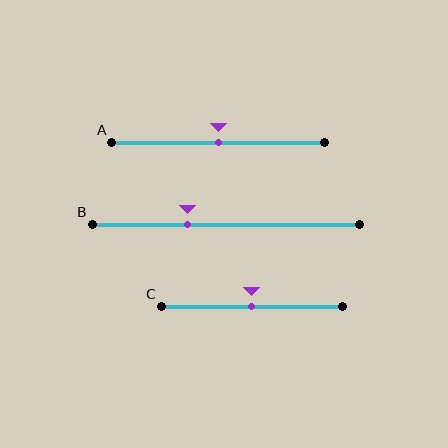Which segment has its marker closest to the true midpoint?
Segment A has its marker closest to the true midpoint.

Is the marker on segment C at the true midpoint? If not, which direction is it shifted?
Yes, the marker on segment C is at the true midpoint.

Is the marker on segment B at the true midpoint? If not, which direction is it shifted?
No, the marker on segment B is shifted to the left by about 15% of the segment length.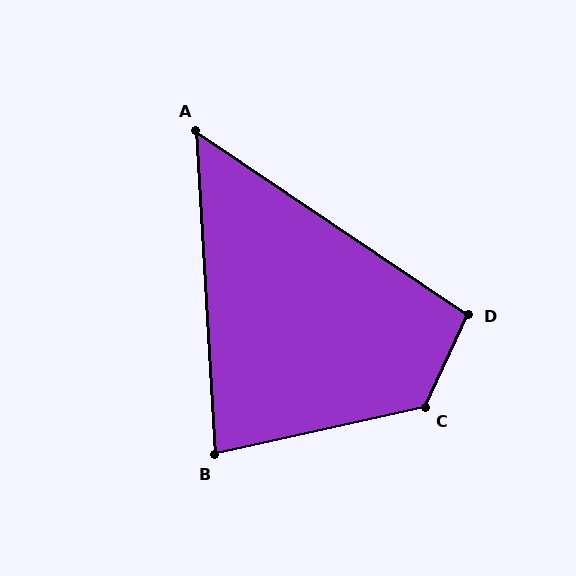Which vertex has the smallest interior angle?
A, at approximately 53 degrees.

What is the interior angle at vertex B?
Approximately 81 degrees (acute).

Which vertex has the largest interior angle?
C, at approximately 127 degrees.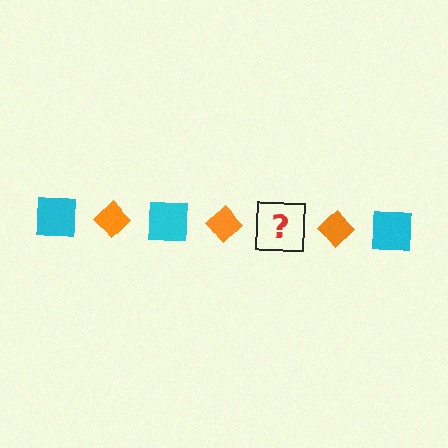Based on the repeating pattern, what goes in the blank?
The blank should be a cyan square.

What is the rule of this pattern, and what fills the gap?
The rule is that the pattern alternates between cyan square and orange diamond. The gap should be filled with a cyan square.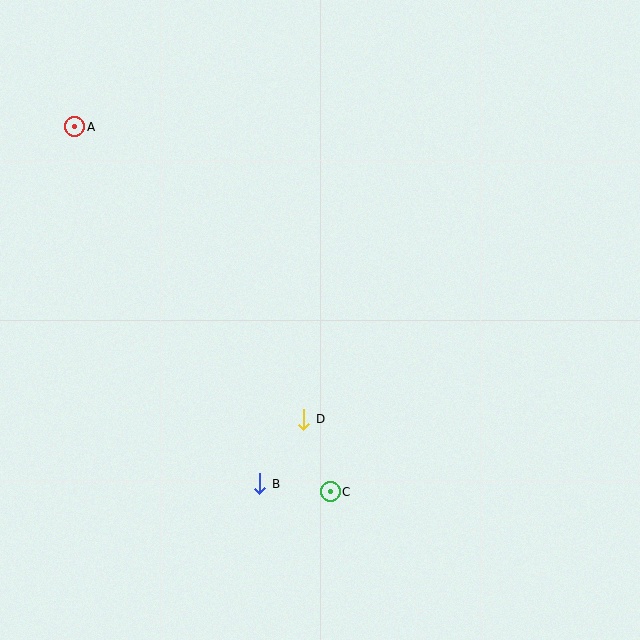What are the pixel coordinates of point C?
Point C is at (330, 492).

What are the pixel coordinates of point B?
Point B is at (260, 484).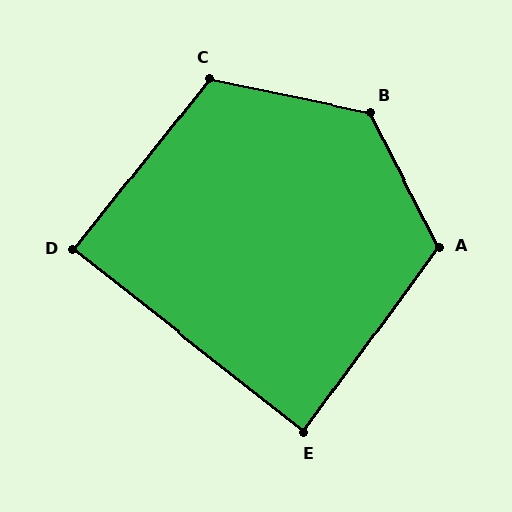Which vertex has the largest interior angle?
B, at approximately 129 degrees.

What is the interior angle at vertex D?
Approximately 90 degrees (approximately right).